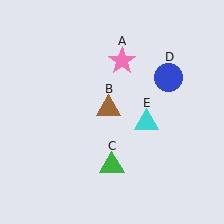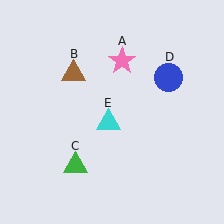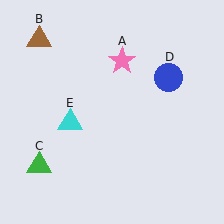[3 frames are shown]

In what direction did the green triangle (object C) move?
The green triangle (object C) moved left.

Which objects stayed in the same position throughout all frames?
Pink star (object A) and blue circle (object D) remained stationary.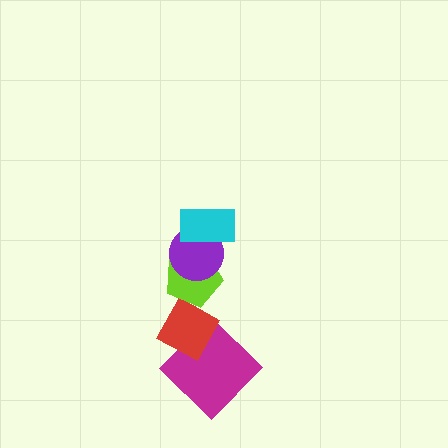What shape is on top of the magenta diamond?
The red diamond is on top of the magenta diamond.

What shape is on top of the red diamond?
The lime pentagon is on top of the red diamond.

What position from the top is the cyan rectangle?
The cyan rectangle is 1st from the top.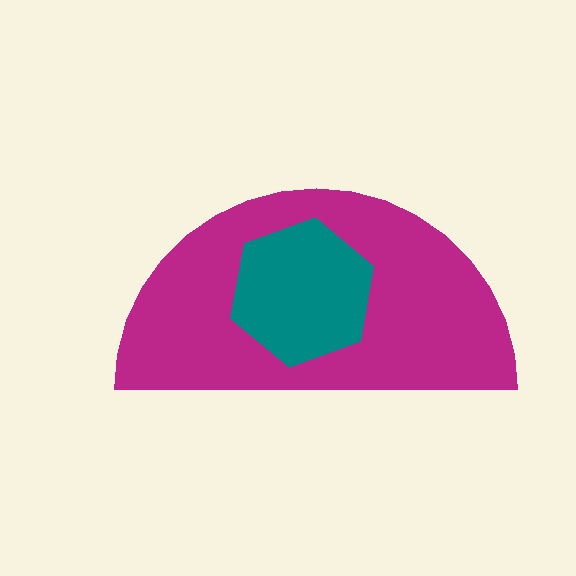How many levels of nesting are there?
2.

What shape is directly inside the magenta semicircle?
The teal hexagon.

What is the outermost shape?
The magenta semicircle.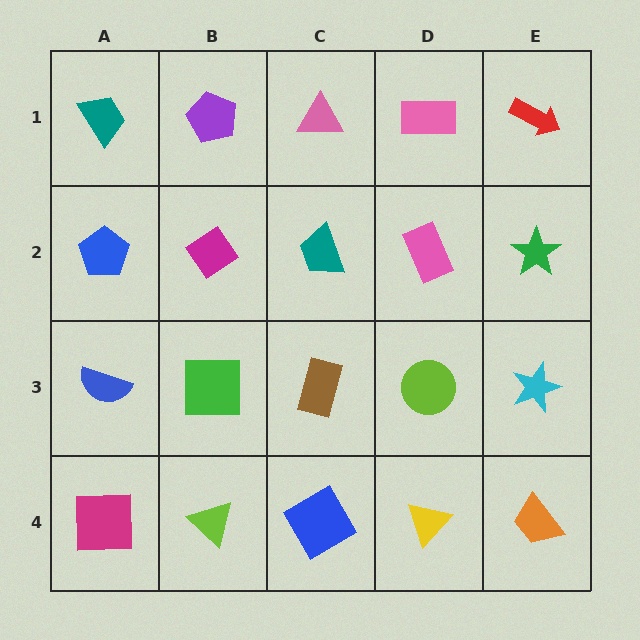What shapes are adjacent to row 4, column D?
A lime circle (row 3, column D), a blue square (row 4, column C), an orange trapezoid (row 4, column E).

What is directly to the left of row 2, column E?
A pink rectangle.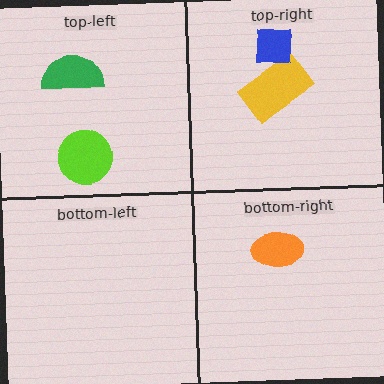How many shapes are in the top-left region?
2.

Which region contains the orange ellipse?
The bottom-right region.